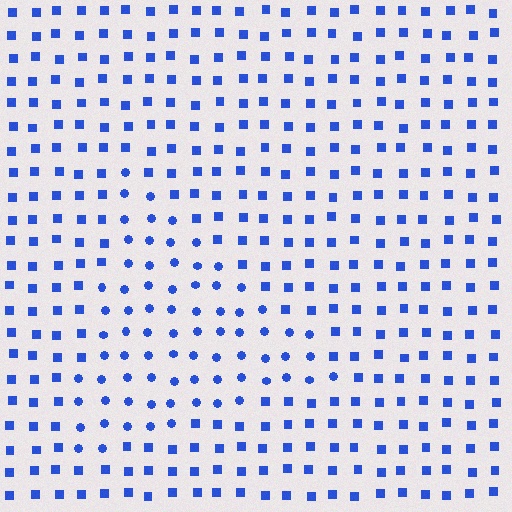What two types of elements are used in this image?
The image uses circles inside the triangle region and squares outside it.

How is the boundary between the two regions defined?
The boundary is defined by a change in element shape: circles inside vs. squares outside. All elements share the same color and spacing.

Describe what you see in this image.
The image is filled with small blue elements arranged in a uniform grid. A triangle-shaped region contains circles, while the surrounding area contains squares. The boundary is defined purely by the change in element shape.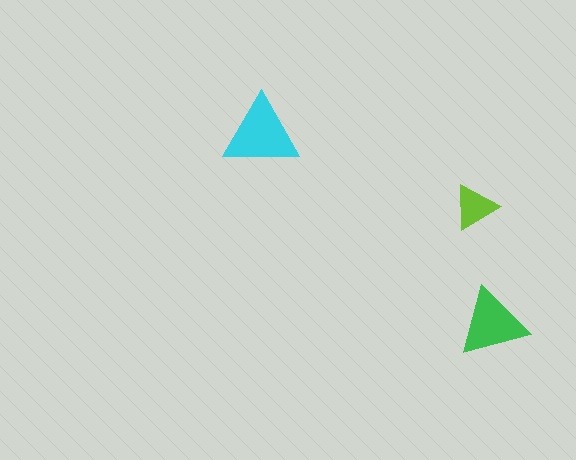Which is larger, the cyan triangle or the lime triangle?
The cyan one.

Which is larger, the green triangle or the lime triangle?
The green one.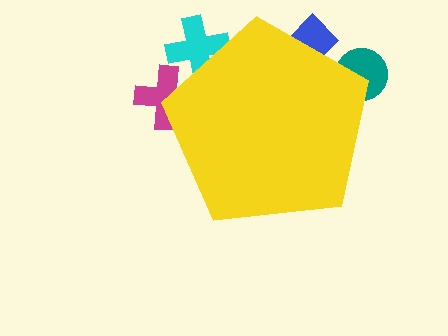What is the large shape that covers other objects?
A yellow pentagon.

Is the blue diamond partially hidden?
Yes, the blue diamond is partially hidden behind the yellow pentagon.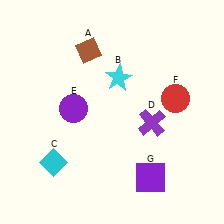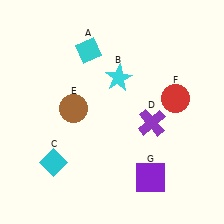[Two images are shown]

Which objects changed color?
A changed from brown to cyan. E changed from purple to brown.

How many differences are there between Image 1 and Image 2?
There are 2 differences between the two images.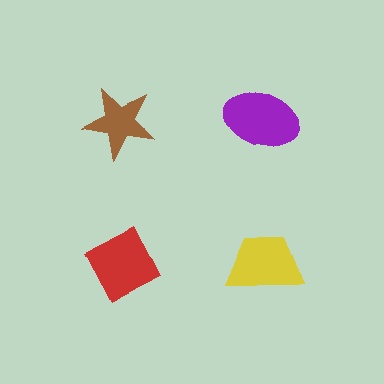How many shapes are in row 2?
2 shapes.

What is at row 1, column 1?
A brown star.